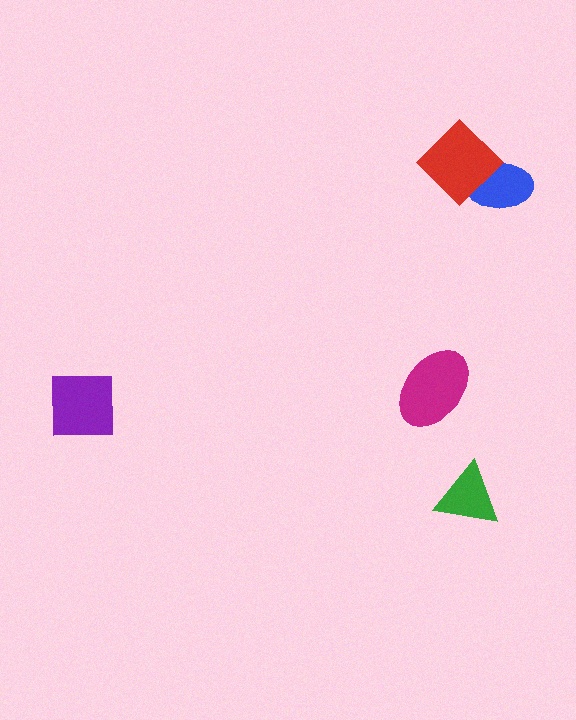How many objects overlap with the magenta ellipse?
0 objects overlap with the magenta ellipse.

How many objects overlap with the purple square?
0 objects overlap with the purple square.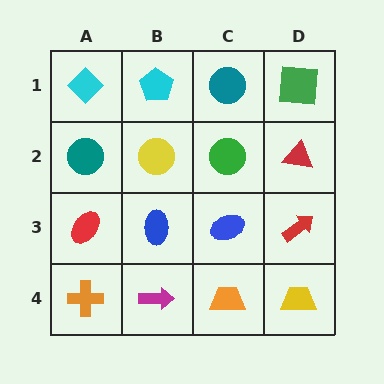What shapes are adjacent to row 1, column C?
A green circle (row 2, column C), a cyan pentagon (row 1, column B), a green square (row 1, column D).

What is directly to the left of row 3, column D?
A blue ellipse.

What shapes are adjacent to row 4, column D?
A red arrow (row 3, column D), an orange trapezoid (row 4, column C).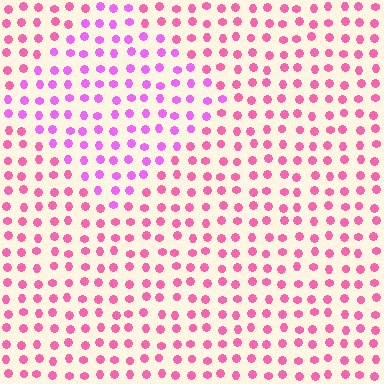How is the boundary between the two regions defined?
The boundary is defined purely by a slight shift in hue (about 33 degrees). Spacing, size, and orientation are identical on both sides.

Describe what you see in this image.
The image is filled with small pink elements in a uniform arrangement. A diamond-shaped region is visible where the elements are tinted to a slightly different hue, forming a subtle color boundary.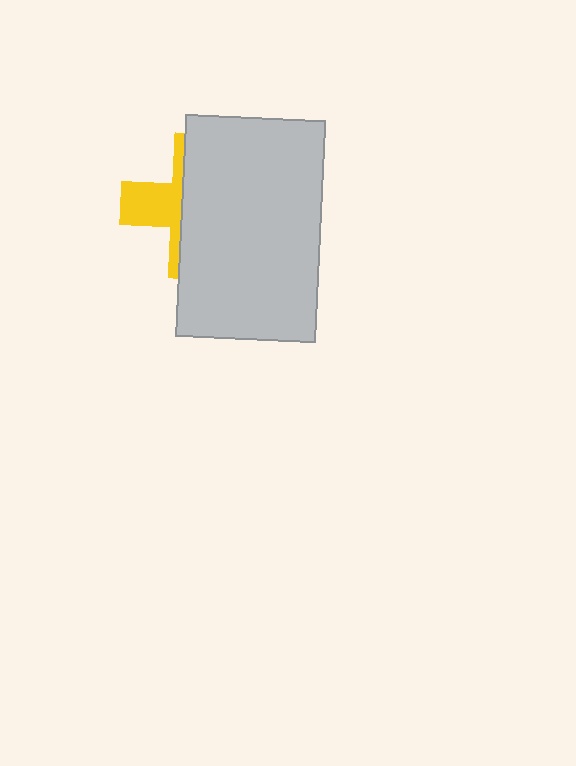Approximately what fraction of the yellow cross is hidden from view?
Roughly 66% of the yellow cross is hidden behind the light gray rectangle.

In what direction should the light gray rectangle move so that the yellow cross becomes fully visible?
The light gray rectangle should move right. That is the shortest direction to clear the overlap and leave the yellow cross fully visible.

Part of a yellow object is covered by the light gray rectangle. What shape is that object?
It is a cross.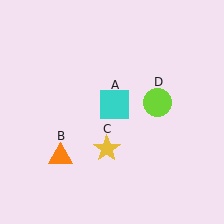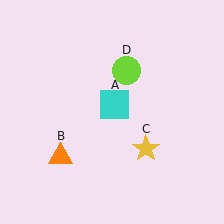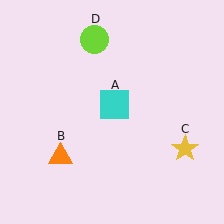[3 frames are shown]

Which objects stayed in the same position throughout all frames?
Cyan square (object A) and orange triangle (object B) remained stationary.